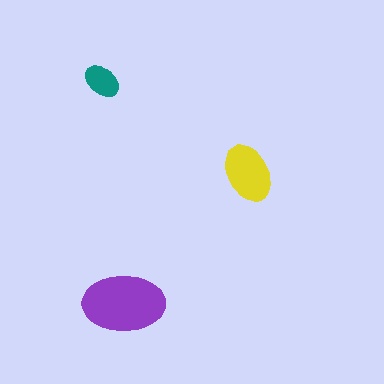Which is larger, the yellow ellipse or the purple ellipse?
The purple one.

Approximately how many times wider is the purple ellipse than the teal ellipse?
About 2 times wider.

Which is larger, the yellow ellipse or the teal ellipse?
The yellow one.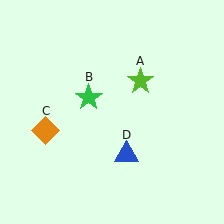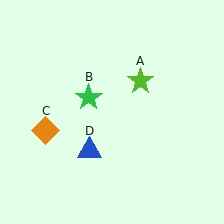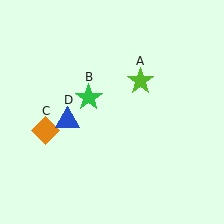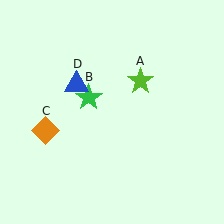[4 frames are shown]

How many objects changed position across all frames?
1 object changed position: blue triangle (object D).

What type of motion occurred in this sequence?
The blue triangle (object D) rotated clockwise around the center of the scene.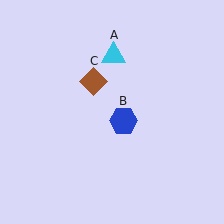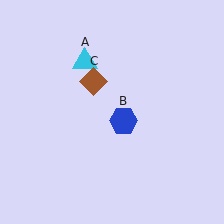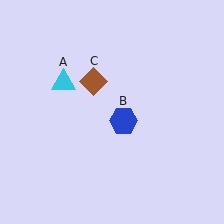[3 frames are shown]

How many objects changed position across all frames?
1 object changed position: cyan triangle (object A).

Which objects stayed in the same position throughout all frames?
Blue hexagon (object B) and brown diamond (object C) remained stationary.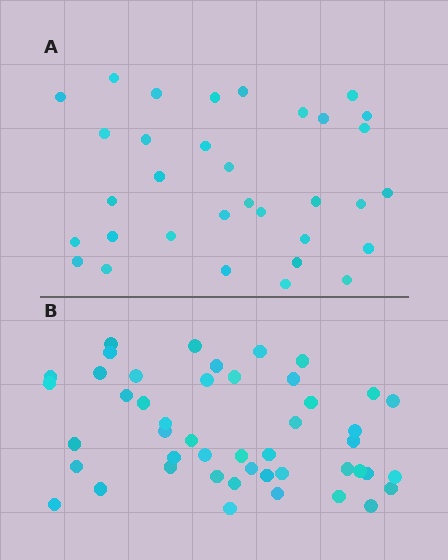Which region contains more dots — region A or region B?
Region B (the bottom region) has more dots.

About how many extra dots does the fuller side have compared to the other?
Region B has approximately 15 more dots than region A.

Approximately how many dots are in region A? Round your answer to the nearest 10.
About 30 dots. (The exact count is 33, which rounds to 30.)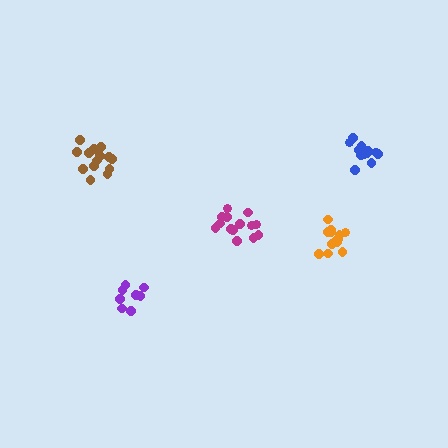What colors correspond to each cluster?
The clusters are colored: blue, magenta, orange, brown, purple.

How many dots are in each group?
Group 1: 13 dots, Group 2: 14 dots, Group 3: 13 dots, Group 4: 14 dots, Group 5: 8 dots (62 total).